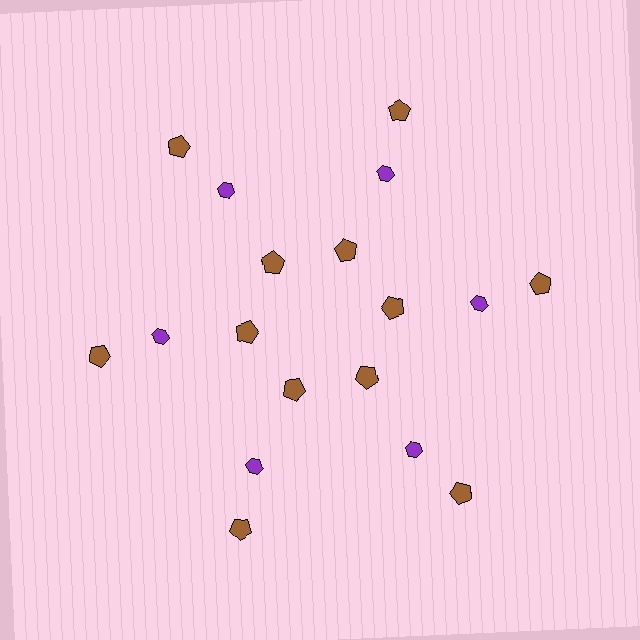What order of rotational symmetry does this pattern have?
This pattern has 6-fold rotational symmetry.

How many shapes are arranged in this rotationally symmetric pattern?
There are 18 shapes, arranged in 6 groups of 3.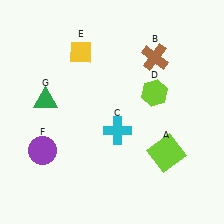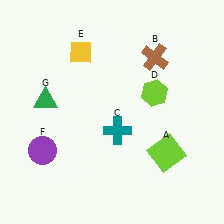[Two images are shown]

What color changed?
The cross (C) changed from cyan in Image 1 to teal in Image 2.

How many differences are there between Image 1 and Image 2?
There is 1 difference between the two images.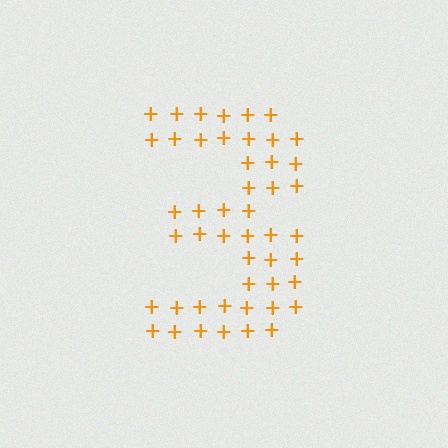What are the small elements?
The small elements are plus signs.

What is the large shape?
The large shape is the digit 3.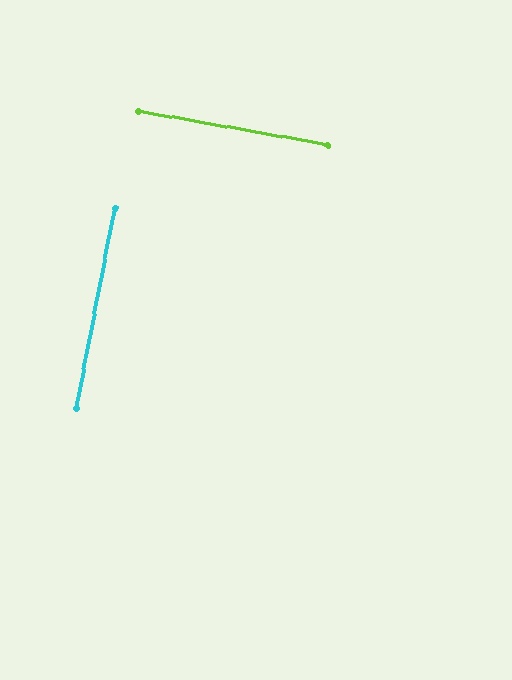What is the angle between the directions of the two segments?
Approximately 89 degrees.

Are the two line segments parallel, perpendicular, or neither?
Perpendicular — they meet at approximately 89°.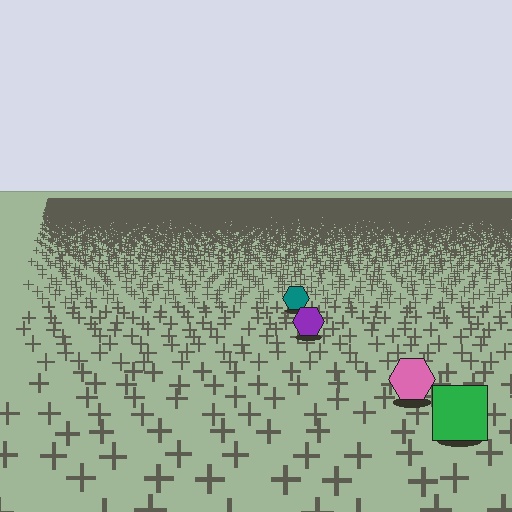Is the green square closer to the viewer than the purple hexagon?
Yes. The green square is closer — you can tell from the texture gradient: the ground texture is coarser near it.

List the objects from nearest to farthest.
From nearest to farthest: the green square, the pink hexagon, the purple hexagon, the teal hexagon.